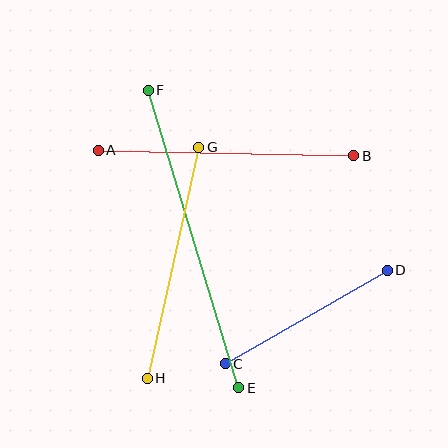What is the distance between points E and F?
The distance is approximately 311 pixels.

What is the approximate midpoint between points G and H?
The midpoint is at approximately (173, 263) pixels.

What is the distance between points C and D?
The distance is approximately 187 pixels.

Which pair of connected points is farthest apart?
Points E and F are farthest apart.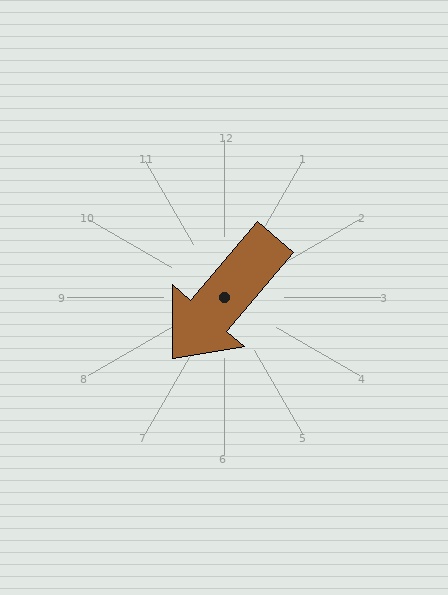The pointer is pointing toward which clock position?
Roughly 7 o'clock.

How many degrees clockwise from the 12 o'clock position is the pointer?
Approximately 220 degrees.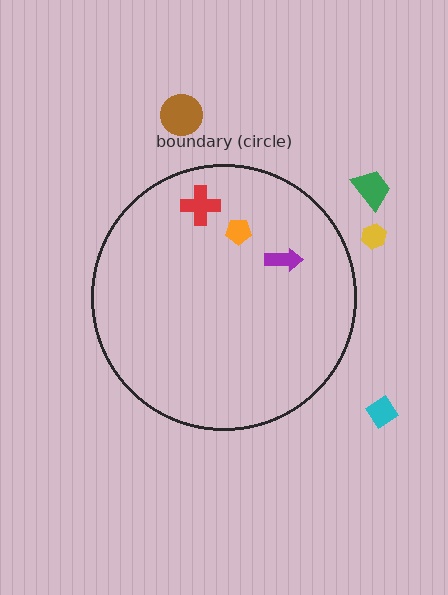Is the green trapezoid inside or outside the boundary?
Outside.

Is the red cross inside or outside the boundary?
Inside.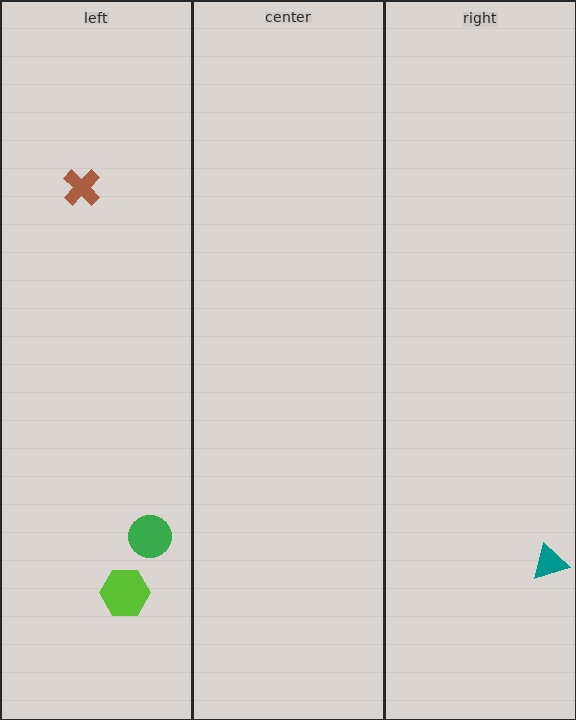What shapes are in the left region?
The lime hexagon, the green circle, the brown cross.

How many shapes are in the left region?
3.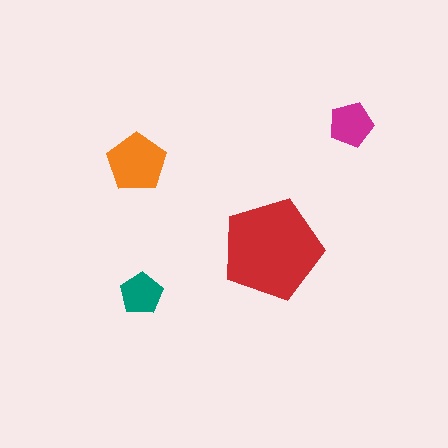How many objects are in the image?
There are 4 objects in the image.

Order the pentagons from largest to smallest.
the red one, the orange one, the magenta one, the teal one.